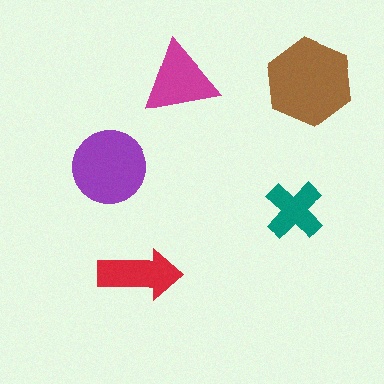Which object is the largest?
The brown hexagon.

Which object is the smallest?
The teal cross.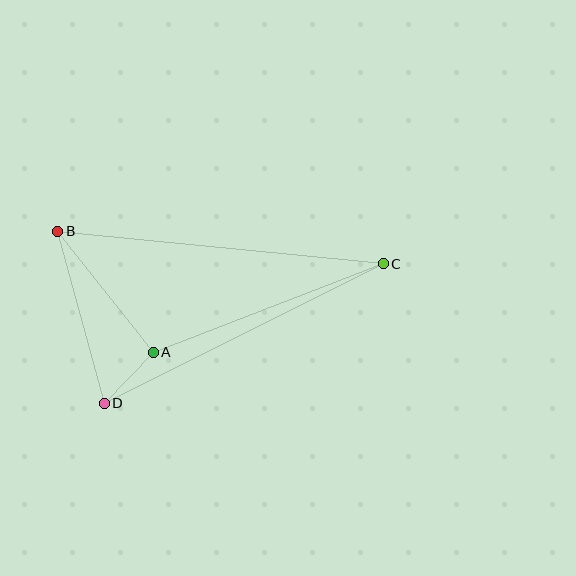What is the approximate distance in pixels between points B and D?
The distance between B and D is approximately 178 pixels.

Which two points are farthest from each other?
Points B and C are farthest from each other.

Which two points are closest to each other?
Points A and D are closest to each other.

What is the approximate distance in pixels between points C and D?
The distance between C and D is approximately 312 pixels.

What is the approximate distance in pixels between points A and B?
The distance between A and B is approximately 154 pixels.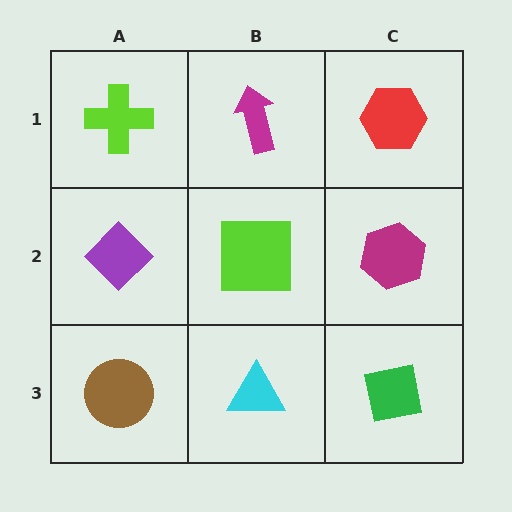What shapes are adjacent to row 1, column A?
A purple diamond (row 2, column A), a magenta arrow (row 1, column B).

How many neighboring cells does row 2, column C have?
3.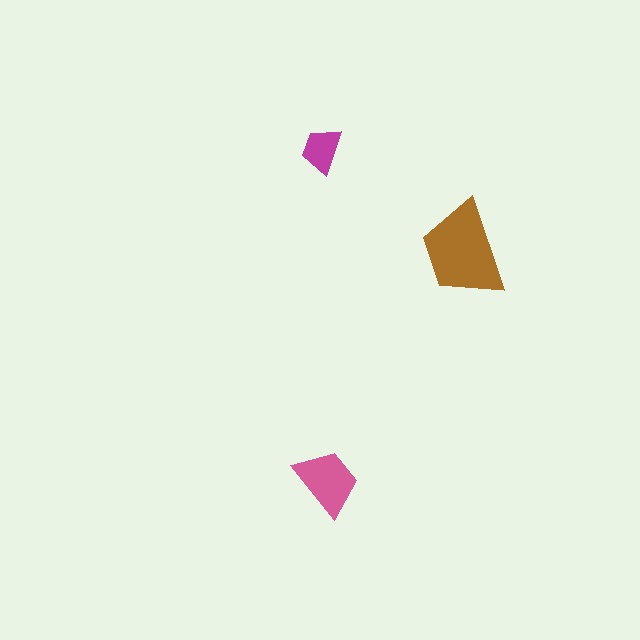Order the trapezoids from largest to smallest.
the brown one, the pink one, the magenta one.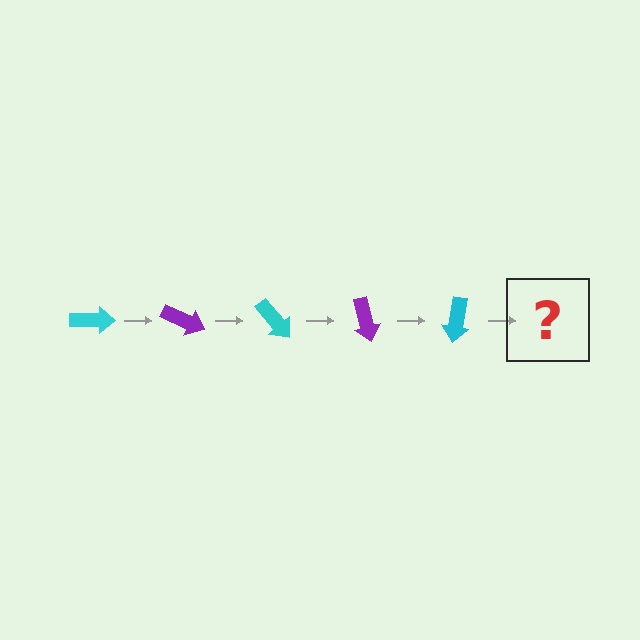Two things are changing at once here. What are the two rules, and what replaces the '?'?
The two rules are that it rotates 25 degrees each step and the color cycles through cyan and purple. The '?' should be a purple arrow, rotated 125 degrees from the start.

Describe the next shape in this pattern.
It should be a purple arrow, rotated 125 degrees from the start.